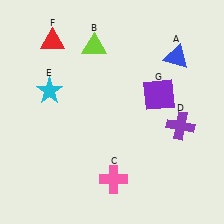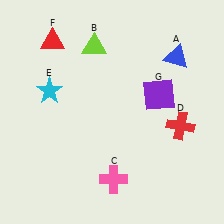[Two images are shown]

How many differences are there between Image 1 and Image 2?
There is 1 difference between the two images.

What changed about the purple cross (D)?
In Image 1, D is purple. In Image 2, it changed to red.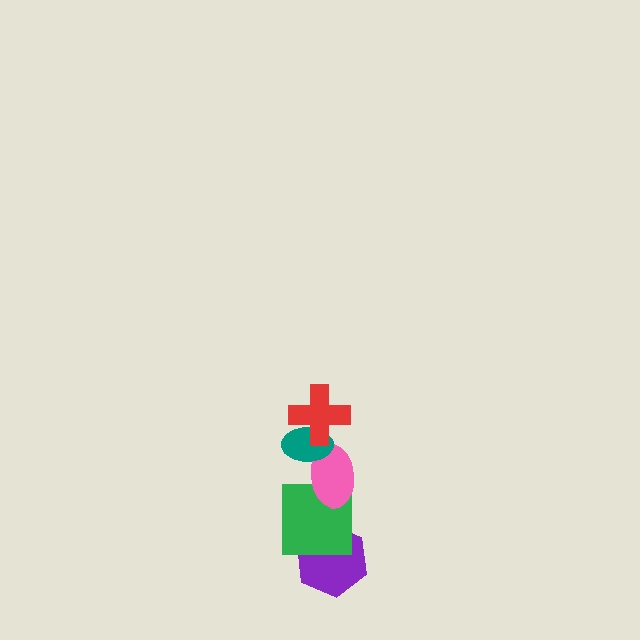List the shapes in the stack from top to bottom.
From top to bottom: the red cross, the teal ellipse, the pink ellipse, the green square, the purple hexagon.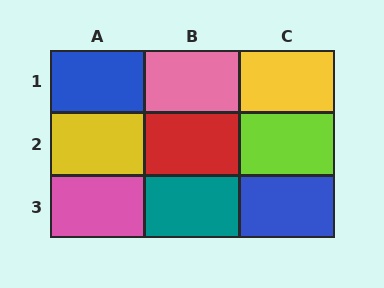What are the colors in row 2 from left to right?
Yellow, red, lime.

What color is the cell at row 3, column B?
Teal.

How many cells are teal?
1 cell is teal.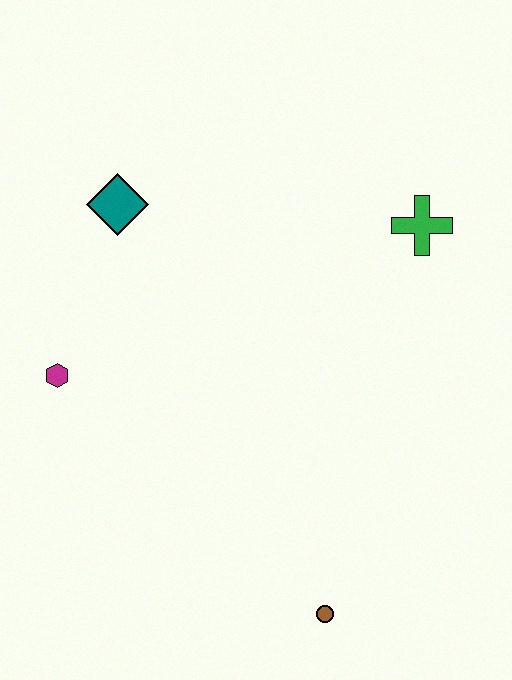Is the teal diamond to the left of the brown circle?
Yes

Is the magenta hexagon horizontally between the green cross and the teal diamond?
No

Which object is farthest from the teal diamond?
The brown circle is farthest from the teal diamond.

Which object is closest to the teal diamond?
The magenta hexagon is closest to the teal diamond.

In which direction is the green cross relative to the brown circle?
The green cross is above the brown circle.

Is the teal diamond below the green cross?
No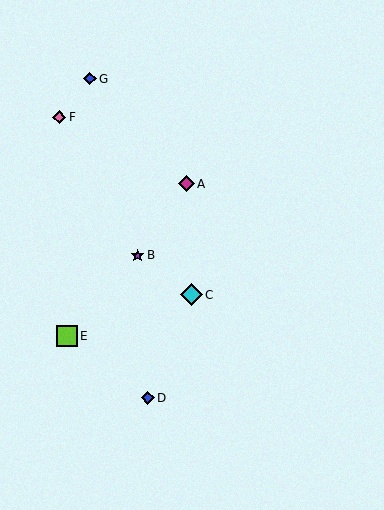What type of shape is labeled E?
Shape E is a lime square.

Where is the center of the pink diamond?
The center of the pink diamond is at (59, 117).